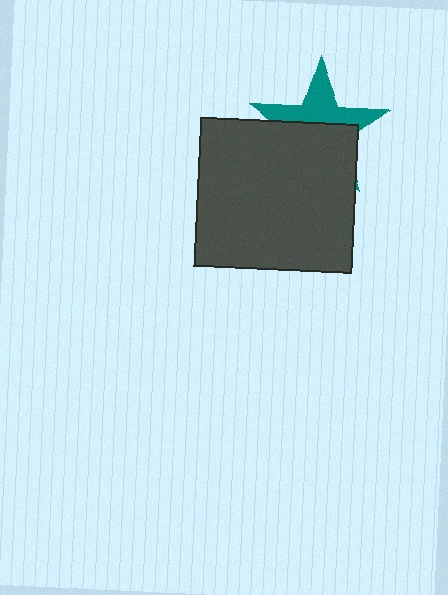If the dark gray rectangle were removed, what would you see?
You would see the complete teal star.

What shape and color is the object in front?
The object in front is a dark gray rectangle.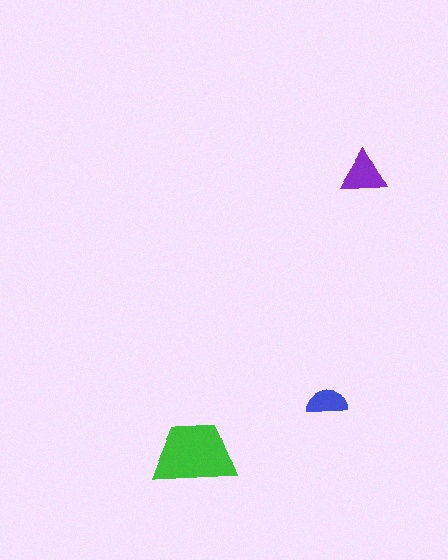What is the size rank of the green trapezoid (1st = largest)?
1st.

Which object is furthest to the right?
The purple triangle is rightmost.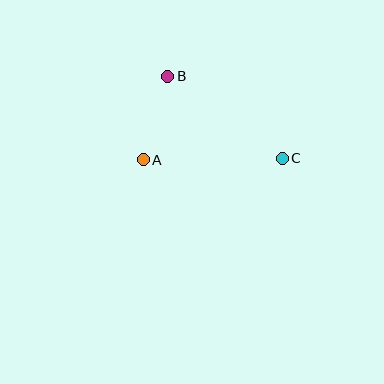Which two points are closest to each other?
Points A and B are closest to each other.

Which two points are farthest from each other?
Points B and C are farthest from each other.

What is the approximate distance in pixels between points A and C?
The distance between A and C is approximately 139 pixels.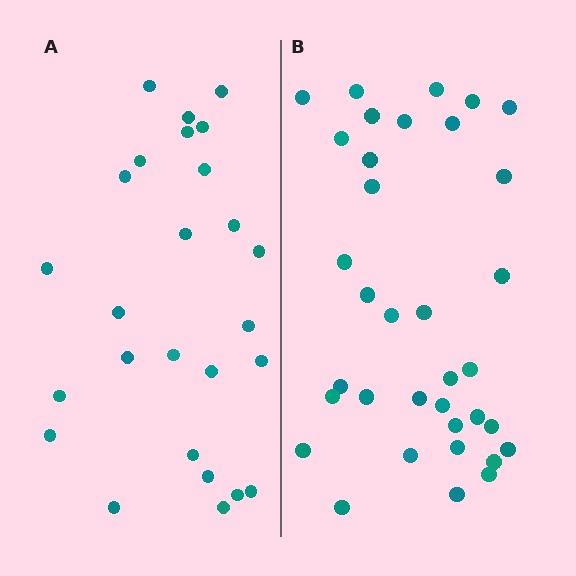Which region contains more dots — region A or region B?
Region B (the right region) has more dots.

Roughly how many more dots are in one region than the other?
Region B has roughly 8 or so more dots than region A.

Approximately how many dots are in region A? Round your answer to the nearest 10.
About 30 dots. (The exact count is 26, which rounds to 30.)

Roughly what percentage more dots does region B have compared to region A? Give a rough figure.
About 35% more.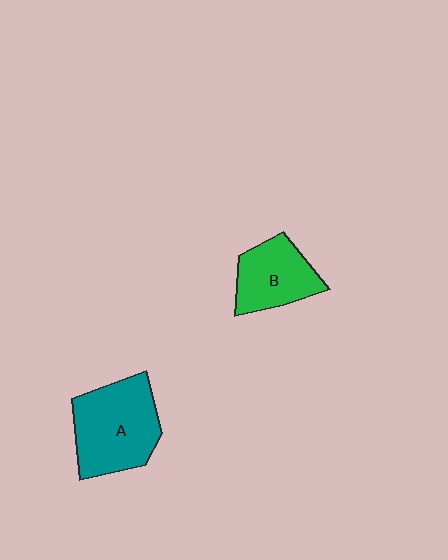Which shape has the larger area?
Shape A (teal).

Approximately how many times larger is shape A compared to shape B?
Approximately 1.4 times.